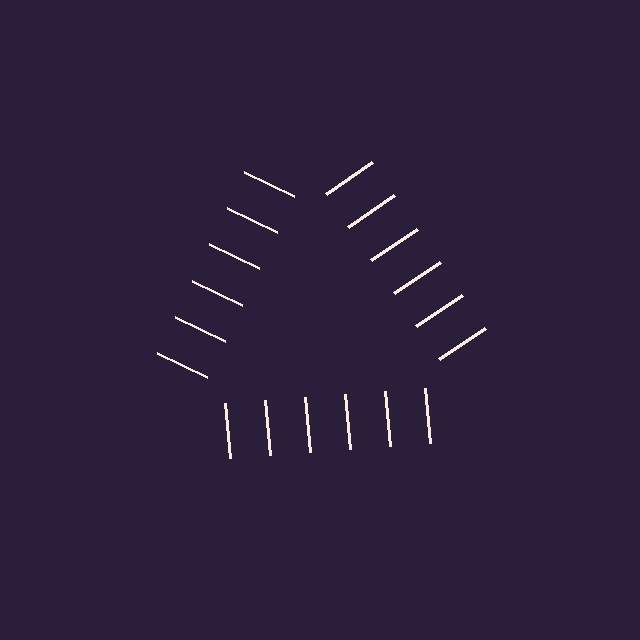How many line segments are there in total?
18 — 6 along each of the 3 edges.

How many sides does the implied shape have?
3 sides — the line-ends trace a triangle.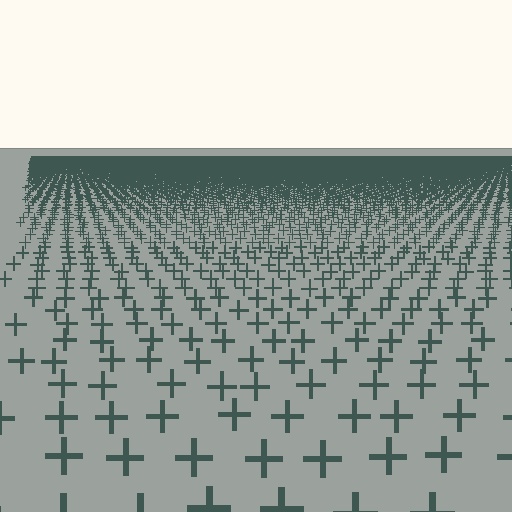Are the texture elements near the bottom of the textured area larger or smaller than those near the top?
Larger. Near the bottom, elements are closer to the viewer and appear at a bigger on-screen size.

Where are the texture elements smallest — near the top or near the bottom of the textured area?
Near the top.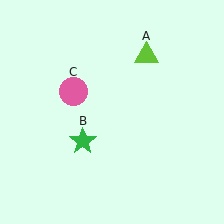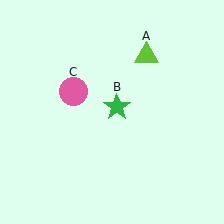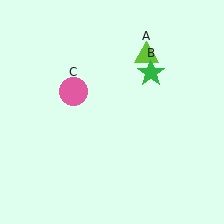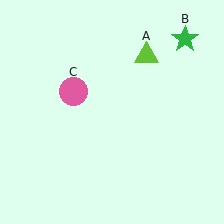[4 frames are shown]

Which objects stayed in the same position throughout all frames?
Lime triangle (object A) and pink circle (object C) remained stationary.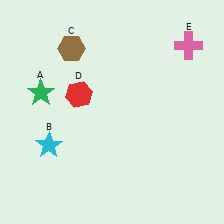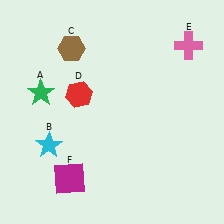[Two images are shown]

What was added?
A magenta square (F) was added in Image 2.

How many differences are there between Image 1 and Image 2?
There is 1 difference between the two images.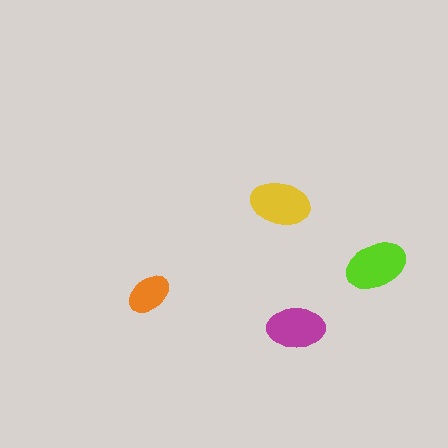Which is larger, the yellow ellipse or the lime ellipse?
The lime one.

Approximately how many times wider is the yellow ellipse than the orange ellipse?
About 1.5 times wider.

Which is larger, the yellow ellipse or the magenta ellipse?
The yellow one.